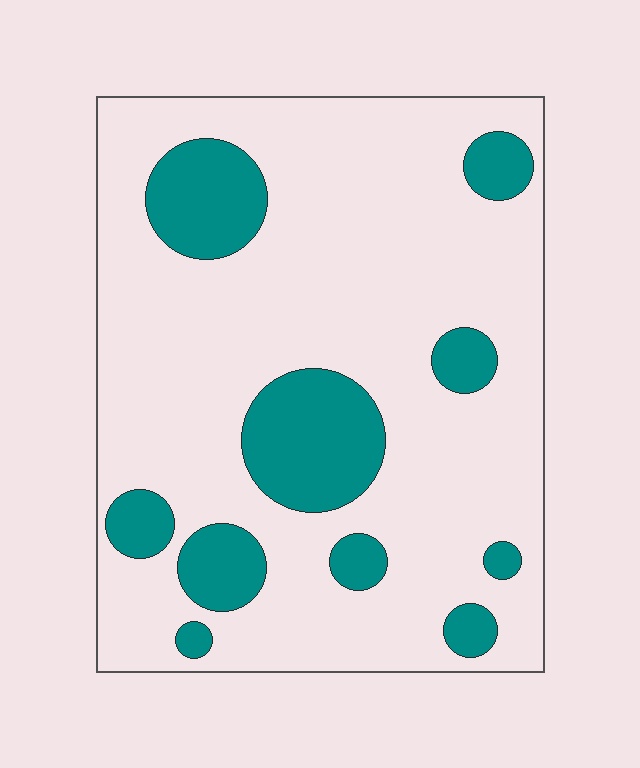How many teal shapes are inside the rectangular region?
10.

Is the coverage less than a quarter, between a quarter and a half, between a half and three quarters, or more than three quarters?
Less than a quarter.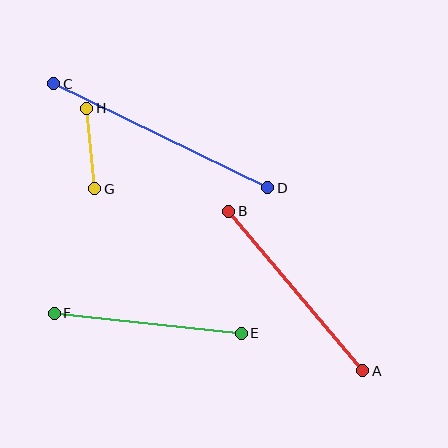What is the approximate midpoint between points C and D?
The midpoint is at approximately (161, 136) pixels.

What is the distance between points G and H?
The distance is approximately 81 pixels.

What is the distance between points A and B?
The distance is approximately 208 pixels.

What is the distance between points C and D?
The distance is approximately 238 pixels.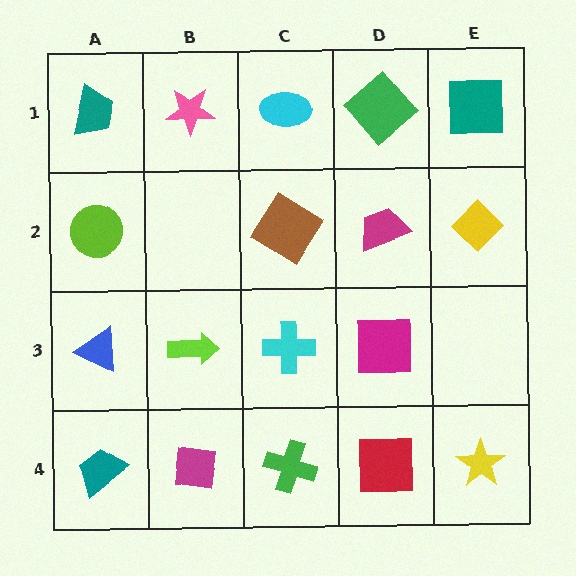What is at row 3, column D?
A magenta square.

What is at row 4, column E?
A yellow star.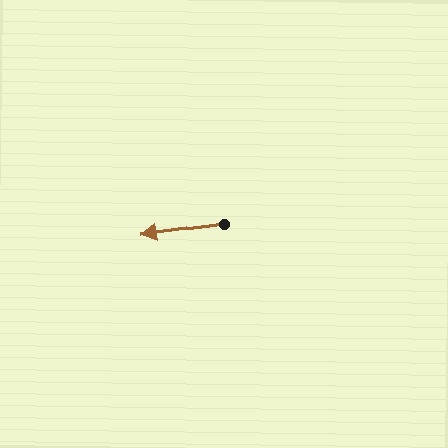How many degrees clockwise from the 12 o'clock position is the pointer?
Approximately 262 degrees.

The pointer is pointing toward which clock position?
Roughly 9 o'clock.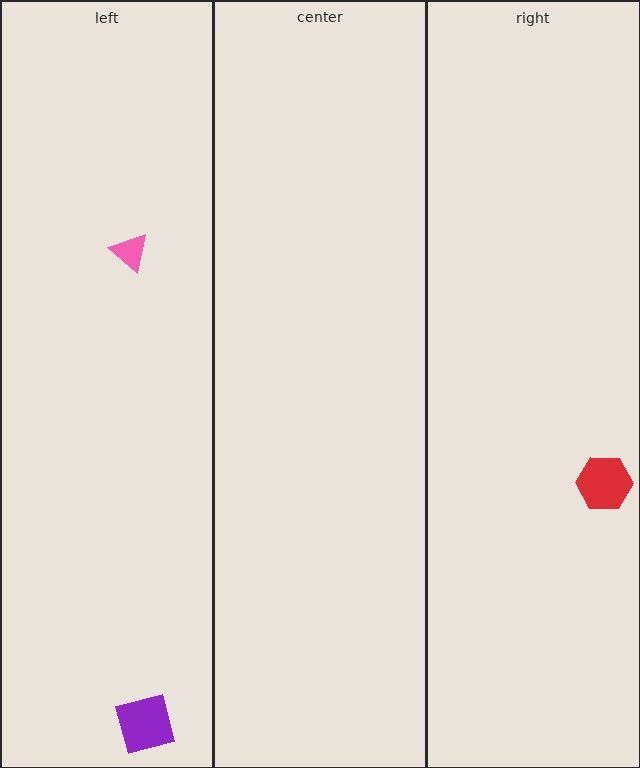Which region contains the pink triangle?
The left region.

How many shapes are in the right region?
1.